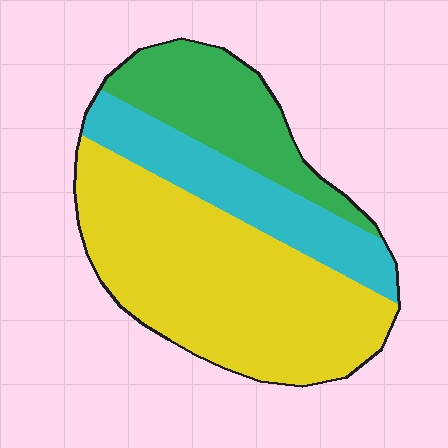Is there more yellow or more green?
Yellow.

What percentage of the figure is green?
Green covers around 25% of the figure.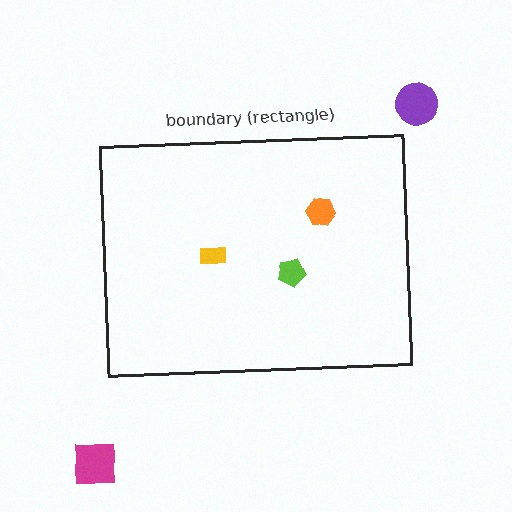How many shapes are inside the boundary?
3 inside, 2 outside.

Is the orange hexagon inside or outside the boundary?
Inside.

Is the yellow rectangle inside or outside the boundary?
Inside.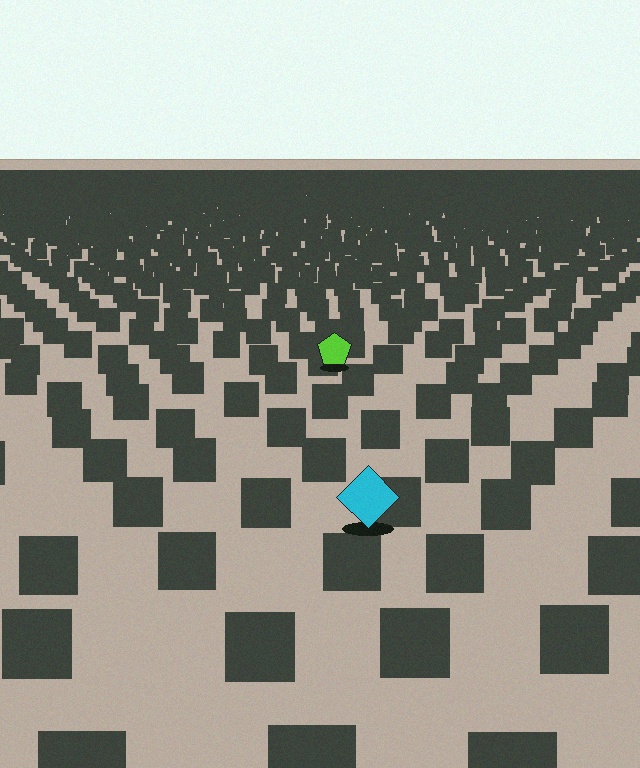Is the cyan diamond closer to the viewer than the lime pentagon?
Yes. The cyan diamond is closer — you can tell from the texture gradient: the ground texture is coarser near it.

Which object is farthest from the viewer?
The lime pentagon is farthest from the viewer. It appears smaller and the ground texture around it is denser.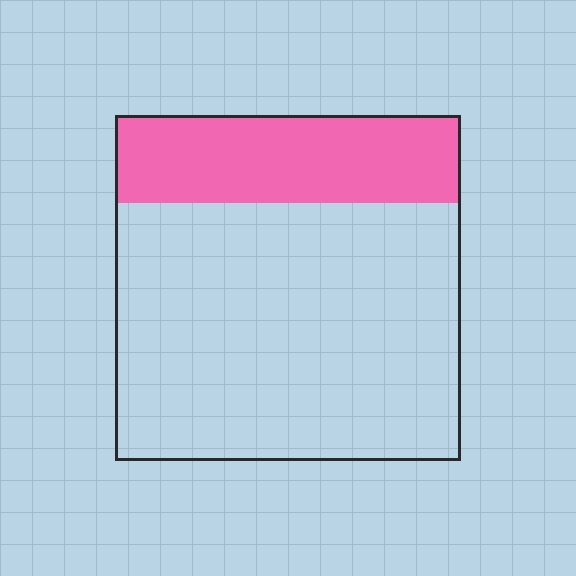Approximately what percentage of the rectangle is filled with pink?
Approximately 25%.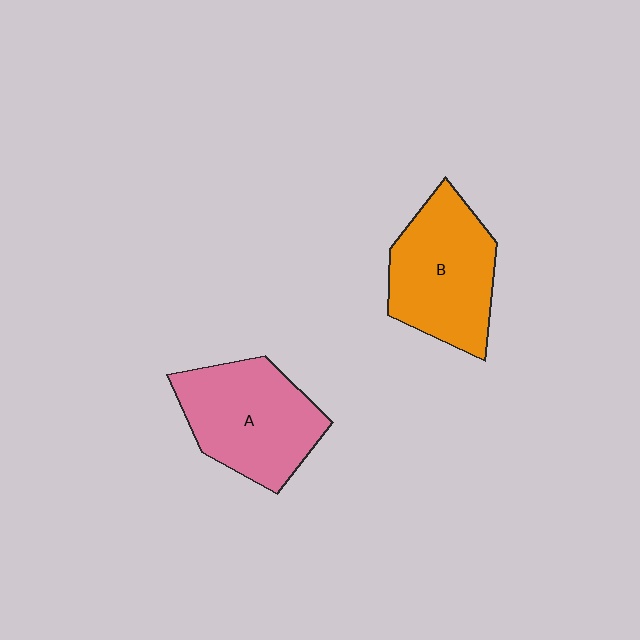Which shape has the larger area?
Shape A (pink).